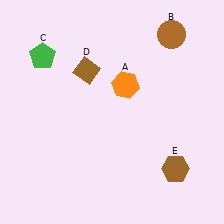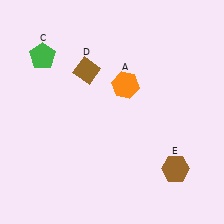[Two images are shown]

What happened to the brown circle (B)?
The brown circle (B) was removed in Image 2. It was in the top-right area of Image 1.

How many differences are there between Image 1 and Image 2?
There is 1 difference between the two images.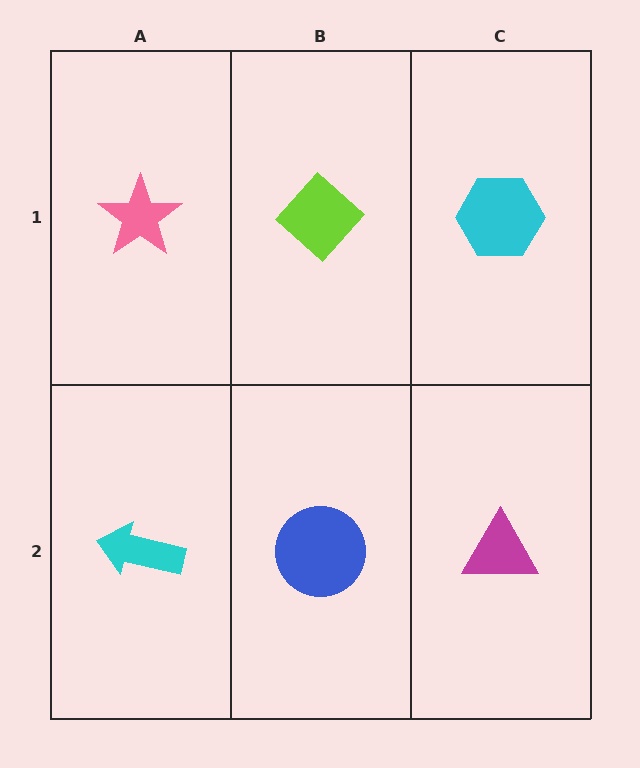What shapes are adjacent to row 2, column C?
A cyan hexagon (row 1, column C), a blue circle (row 2, column B).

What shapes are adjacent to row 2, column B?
A lime diamond (row 1, column B), a cyan arrow (row 2, column A), a magenta triangle (row 2, column C).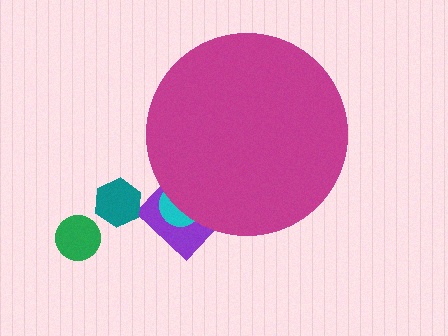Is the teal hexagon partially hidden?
No, the teal hexagon is fully visible.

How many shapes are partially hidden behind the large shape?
2 shapes are partially hidden.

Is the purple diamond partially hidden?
Yes, the purple diamond is partially hidden behind the magenta circle.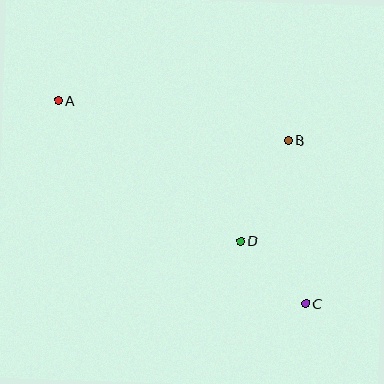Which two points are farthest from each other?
Points A and C are farthest from each other.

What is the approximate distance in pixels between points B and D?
The distance between B and D is approximately 111 pixels.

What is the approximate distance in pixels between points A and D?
The distance between A and D is approximately 230 pixels.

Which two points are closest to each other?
Points C and D are closest to each other.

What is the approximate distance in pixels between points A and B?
The distance between A and B is approximately 233 pixels.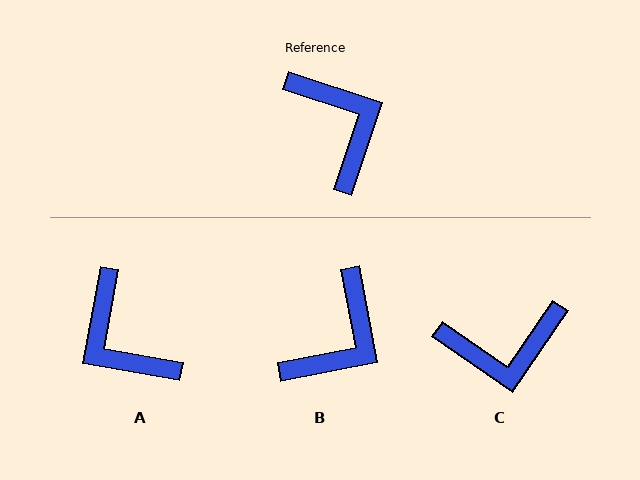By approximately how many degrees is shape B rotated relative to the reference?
Approximately 61 degrees clockwise.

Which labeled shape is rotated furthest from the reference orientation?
A, about 172 degrees away.